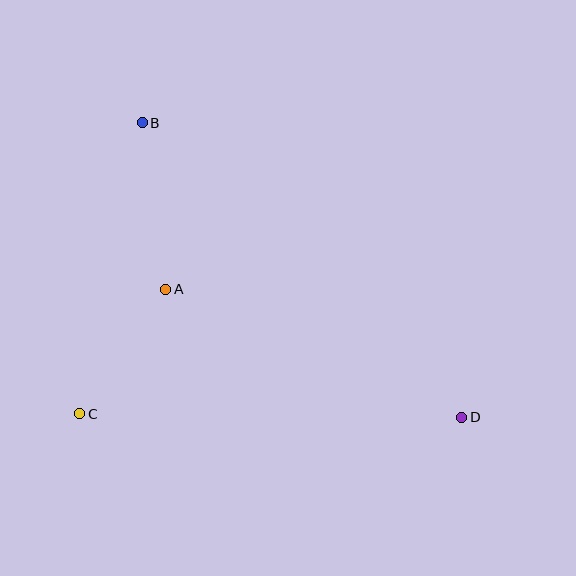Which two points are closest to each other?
Points A and C are closest to each other.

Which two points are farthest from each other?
Points B and D are farthest from each other.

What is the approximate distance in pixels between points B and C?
The distance between B and C is approximately 298 pixels.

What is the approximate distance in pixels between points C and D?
The distance between C and D is approximately 382 pixels.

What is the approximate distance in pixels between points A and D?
The distance between A and D is approximately 322 pixels.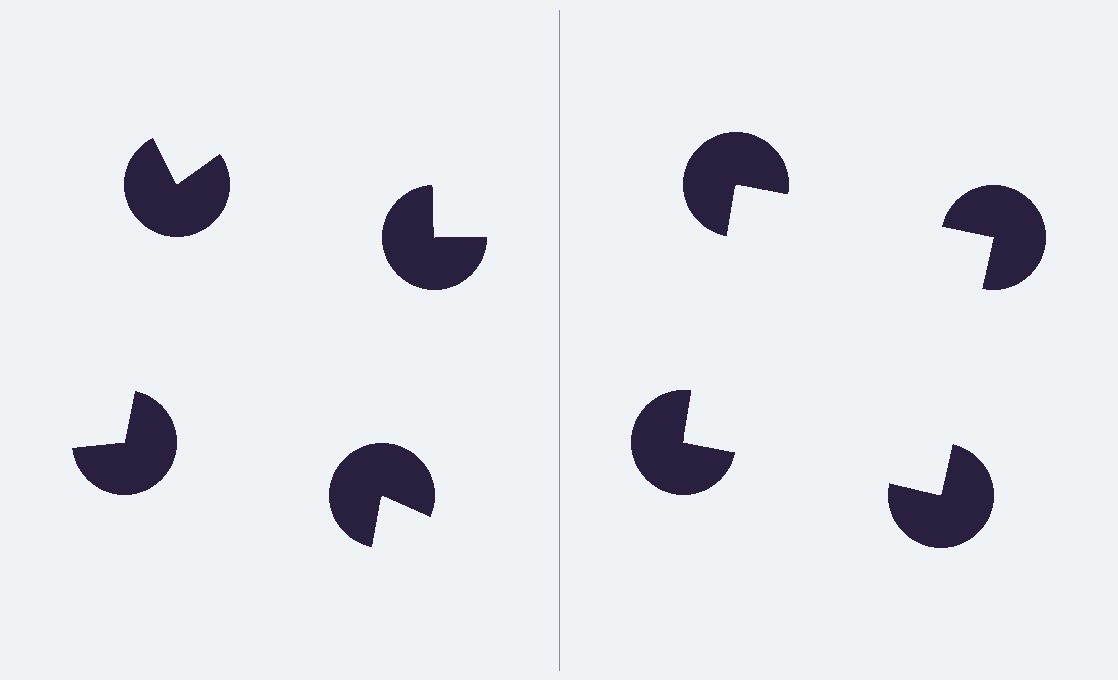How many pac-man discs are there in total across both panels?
8 — 4 on each side.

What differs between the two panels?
The pac-man discs are positioned identically on both sides; only the wedge orientations differ. On the right they align to a square; on the left they are misaligned.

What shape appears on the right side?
An illusory square.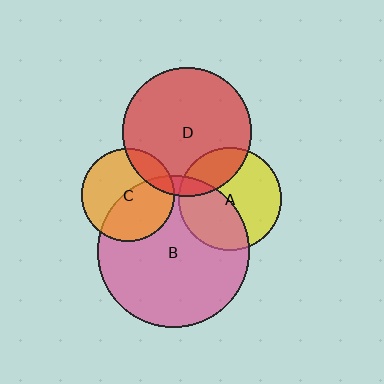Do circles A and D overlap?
Yes.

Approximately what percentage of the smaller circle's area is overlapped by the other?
Approximately 25%.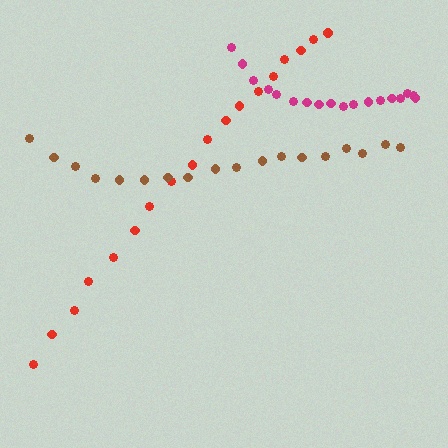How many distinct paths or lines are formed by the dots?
There are 3 distinct paths.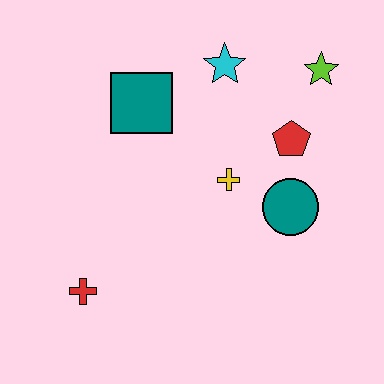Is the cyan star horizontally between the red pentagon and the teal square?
Yes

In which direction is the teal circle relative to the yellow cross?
The teal circle is to the right of the yellow cross.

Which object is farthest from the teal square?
The red cross is farthest from the teal square.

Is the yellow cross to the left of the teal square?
No